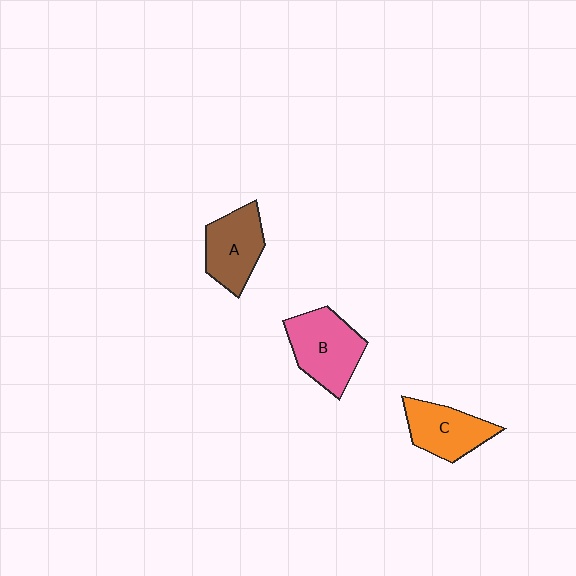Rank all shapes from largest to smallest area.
From largest to smallest: B (pink), A (brown), C (orange).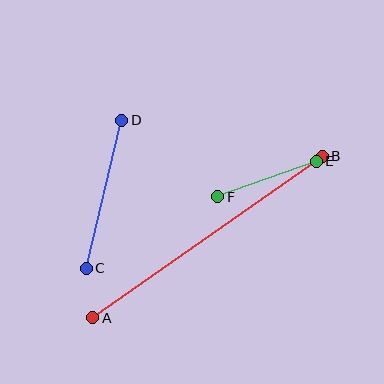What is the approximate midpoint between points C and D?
The midpoint is at approximately (104, 194) pixels.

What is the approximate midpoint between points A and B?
The midpoint is at approximately (208, 237) pixels.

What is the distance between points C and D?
The distance is approximately 152 pixels.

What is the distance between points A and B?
The distance is approximately 281 pixels.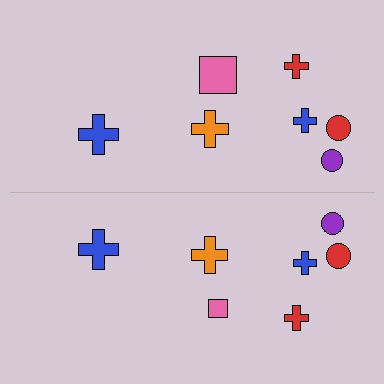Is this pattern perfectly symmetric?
No, the pattern is not perfectly symmetric. The pink square on the bottom side has a different size than its mirror counterpart.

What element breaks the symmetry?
The pink square on the bottom side has a different size than its mirror counterpart.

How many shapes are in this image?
There are 14 shapes in this image.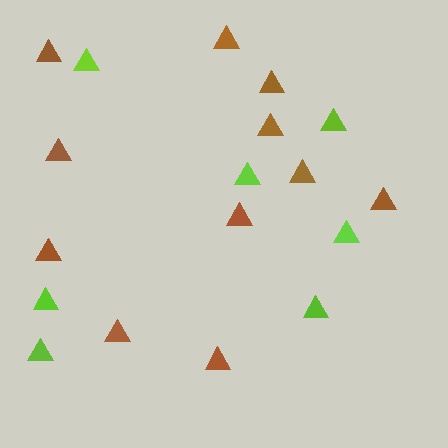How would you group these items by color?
There are 2 groups: one group of brown triangles (11) and one group of lime triangles (7).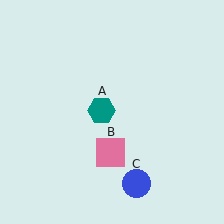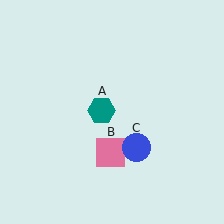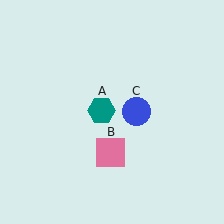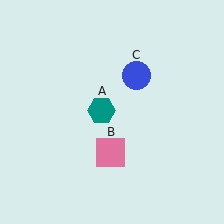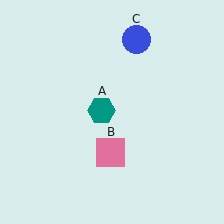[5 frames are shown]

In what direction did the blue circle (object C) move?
The blue circle (object C) moved up.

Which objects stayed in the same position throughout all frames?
Teal hexagon (object A) and pink square (object B) remained stationary.